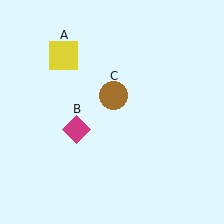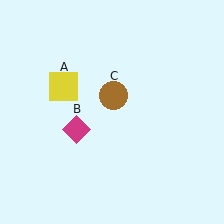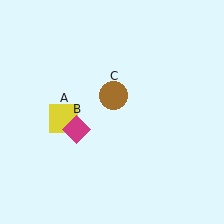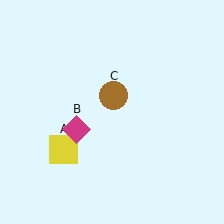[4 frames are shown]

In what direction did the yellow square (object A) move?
The yellow square (object A) moved down.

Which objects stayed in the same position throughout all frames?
Magenta diamond (object B) and brown circle (object C) remained stationary.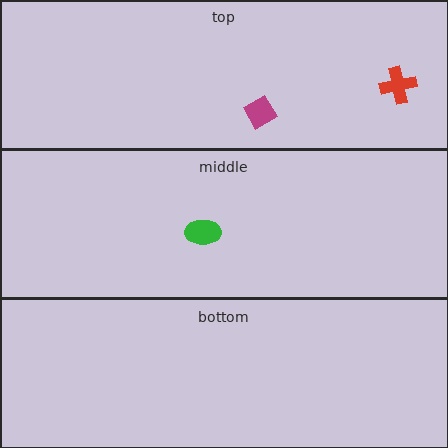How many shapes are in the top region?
2.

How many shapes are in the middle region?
1.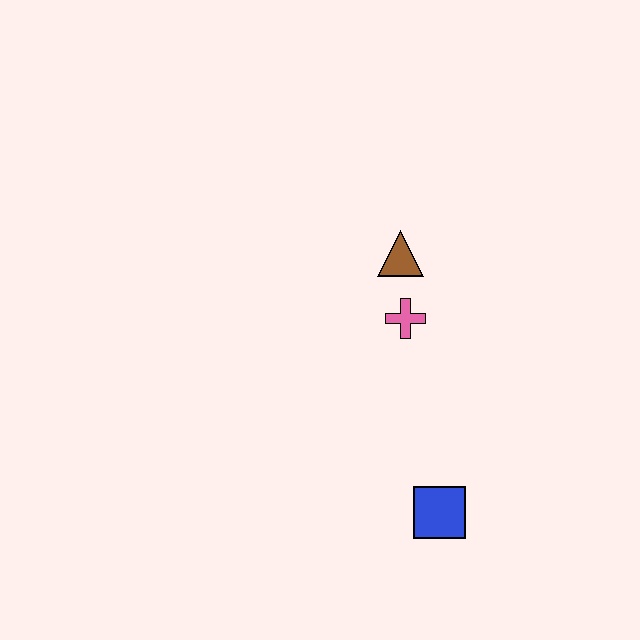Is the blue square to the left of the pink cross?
No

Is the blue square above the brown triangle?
No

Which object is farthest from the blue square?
The brown triangle is farthest from the blue square.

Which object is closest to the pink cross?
The brown triangle is closest to the pink cross.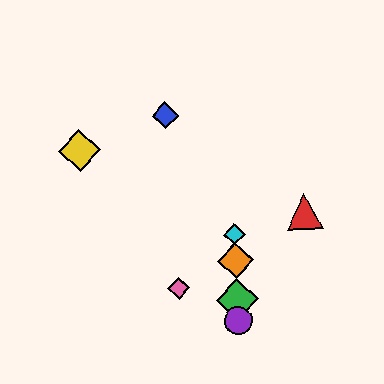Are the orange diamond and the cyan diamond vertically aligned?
Yes, both are at x≈236.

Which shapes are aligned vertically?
The green diamond, the purple circle, the orange diamond, the cyan diamond are aligned vertically.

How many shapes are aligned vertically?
4 shapes (the green diamond, the purple circle, the orange diamond, the cyan diamond) are aligned vertically.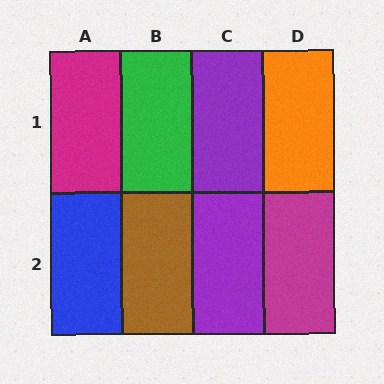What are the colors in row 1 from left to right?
Magenta, green, purple, orange.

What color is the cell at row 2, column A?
Blue.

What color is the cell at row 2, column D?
Magenta.